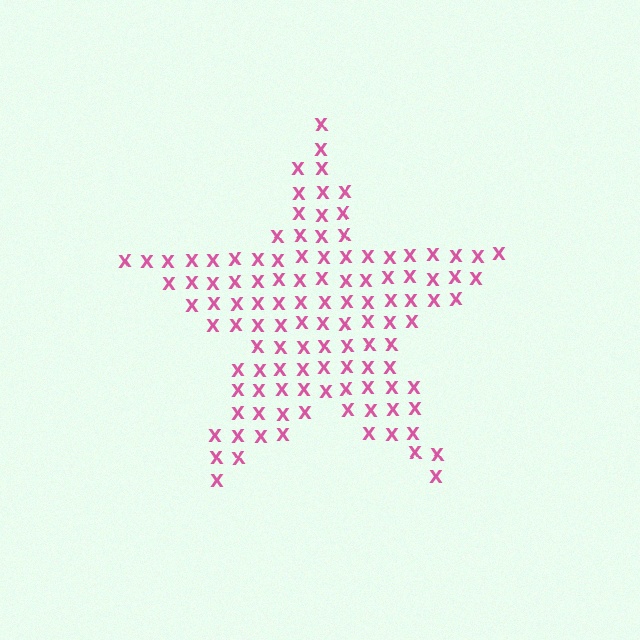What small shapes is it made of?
It is made of small letter X's.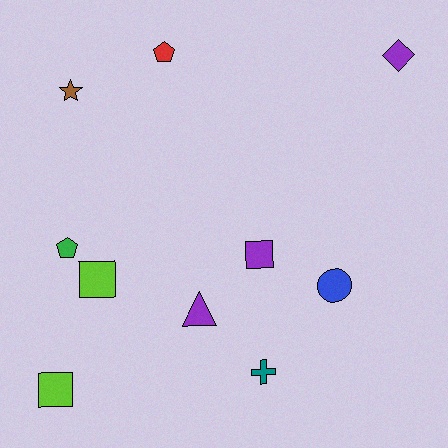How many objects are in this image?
There are 10 objects.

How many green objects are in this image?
There is 1 green object.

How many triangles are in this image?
There is 1 triangle.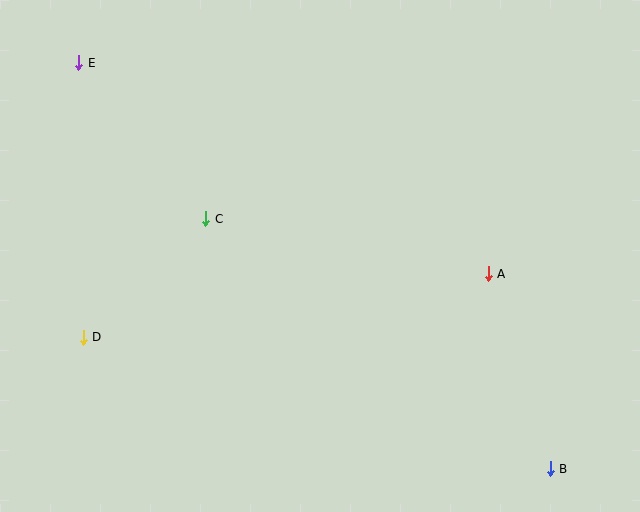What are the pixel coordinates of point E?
Point E is at (79, 63).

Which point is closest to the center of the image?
Point C at (206, 219) is closest to the center.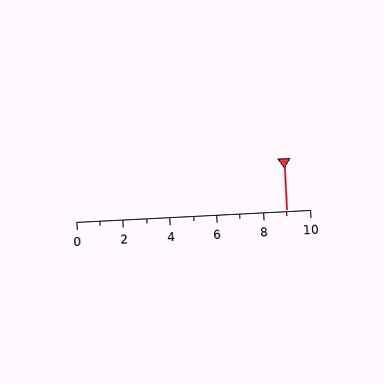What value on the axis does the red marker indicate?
The marker indicates approximately 9.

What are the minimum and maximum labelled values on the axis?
The axis runs from 0 to 10.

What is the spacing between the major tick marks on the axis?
The major ticks are spaced 2 apart.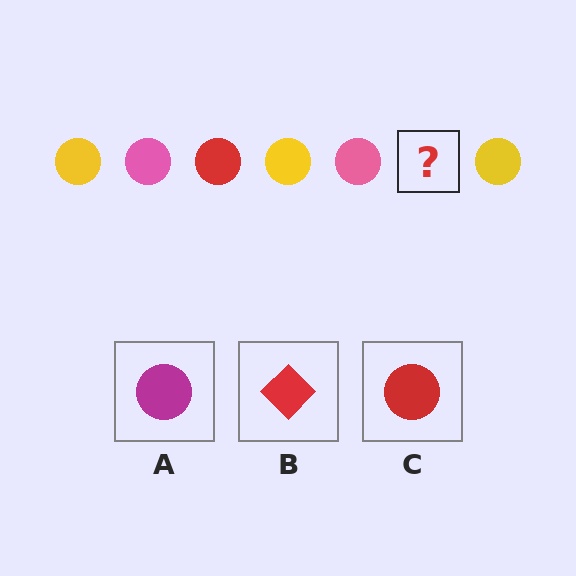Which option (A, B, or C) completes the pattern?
C.